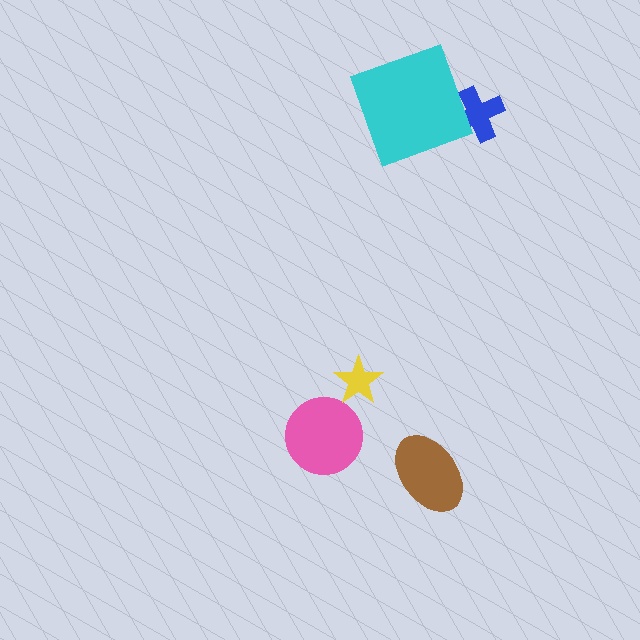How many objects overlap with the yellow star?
0 objects overlap with the yellow star.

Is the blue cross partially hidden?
Yes, it is partially covered by another shape.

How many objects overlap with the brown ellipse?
0 objects overlap with the brown ellipse.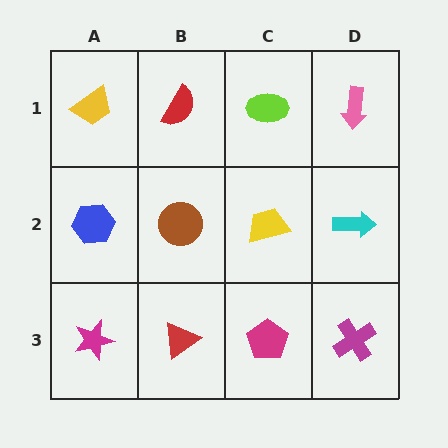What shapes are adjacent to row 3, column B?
A brown circle (row 2, column B), a magenta star (row 3, column A), a magenta pentagon (row 3, column C).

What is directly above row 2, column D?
A pink arrow.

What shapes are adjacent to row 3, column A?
A blue hexagon (row 2, column A), a red triangle (row 3, column B).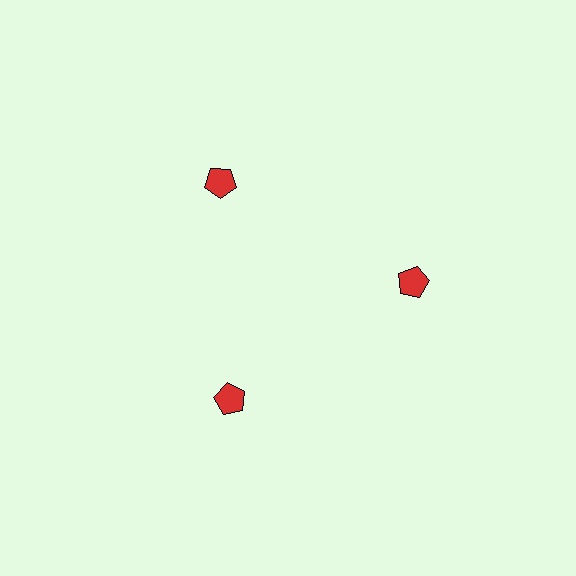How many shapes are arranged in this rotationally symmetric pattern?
There are 3 shapes, arranged in 3 groups of 1.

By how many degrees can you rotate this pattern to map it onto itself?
The pattern maps onto itself every 120 degrees of rotation.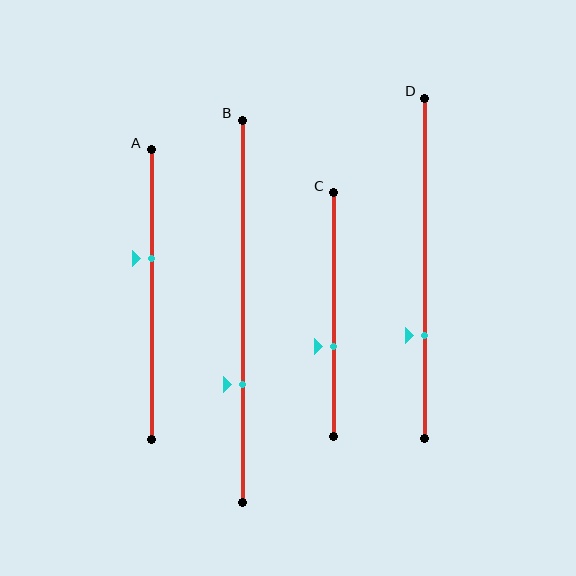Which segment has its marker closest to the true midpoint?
Segment A has its marker closest to the true midpoint.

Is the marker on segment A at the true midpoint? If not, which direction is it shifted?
No, the marker on segment A is shifted upward by about 12% of the segment length.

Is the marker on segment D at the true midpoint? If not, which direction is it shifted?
No, the marker on segment D is shifted downward by about 20% of the segment length.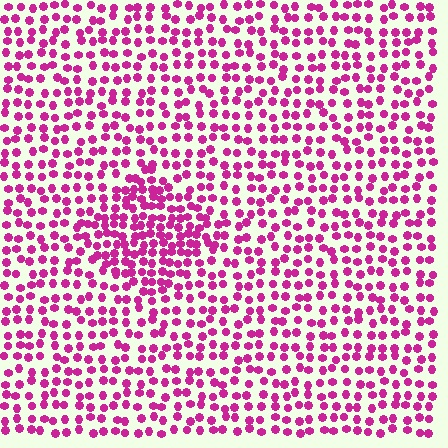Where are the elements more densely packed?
The elements are more densely packed inside the diamond boundary.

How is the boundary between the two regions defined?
The boundary is defined by a change in element density (approximately 1.7x ratio). All elements are the same color, size, and shape.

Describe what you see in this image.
The image contains small magenta elements arranged at two different densities. A diamond-shaped region is visible where the elements are more densely packed than the surrounding area.